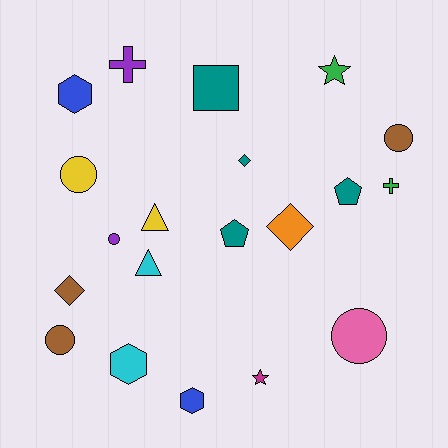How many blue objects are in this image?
There are 2 blue objects.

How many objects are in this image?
There are 20 objects.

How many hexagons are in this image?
There are 3 hexagons.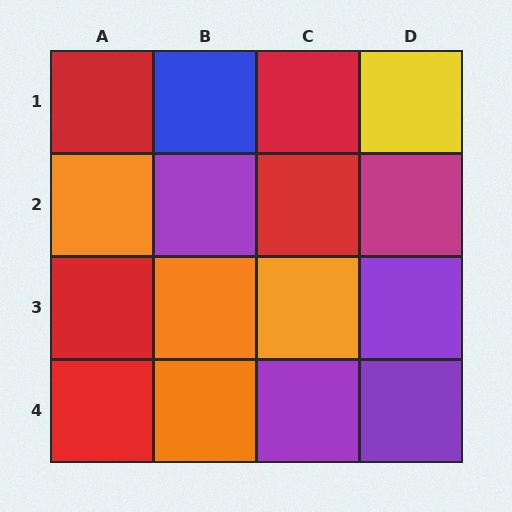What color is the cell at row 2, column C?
Red.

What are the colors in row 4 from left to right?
Red, orange, purple, purple.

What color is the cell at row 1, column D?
Yellow.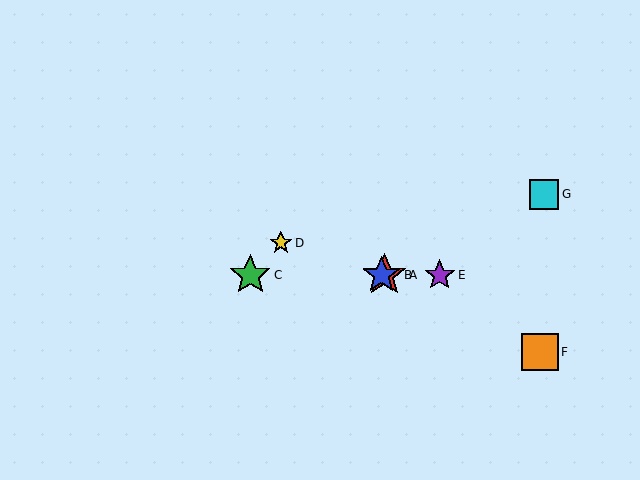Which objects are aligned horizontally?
Objects A, B, C, E are aligned horizontally.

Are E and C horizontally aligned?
Yes, both are at y≈275.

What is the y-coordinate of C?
Object C is at y≈275.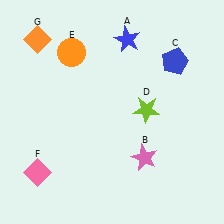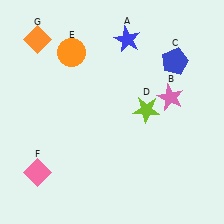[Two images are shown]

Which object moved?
The pink star (B) moved up.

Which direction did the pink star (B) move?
The pink star (B) moved up.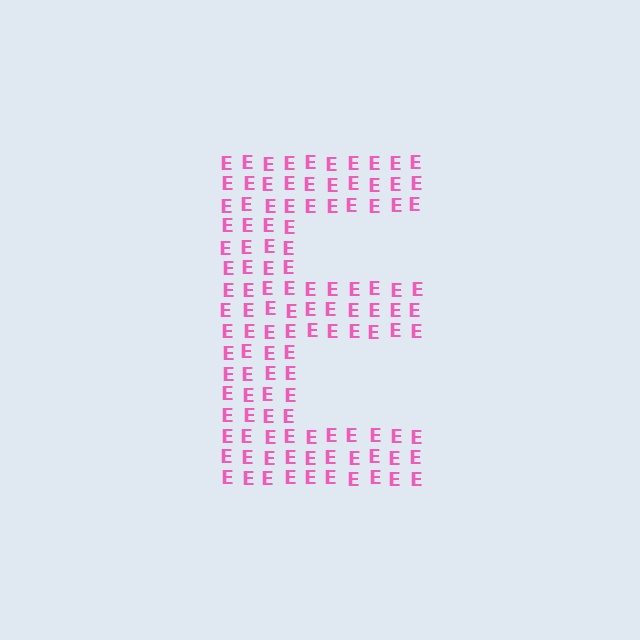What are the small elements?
The small elements are letter E's.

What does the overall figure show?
The overall figure shows the letter E.